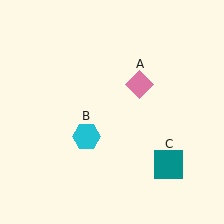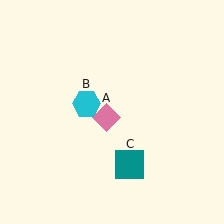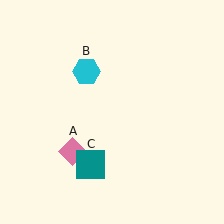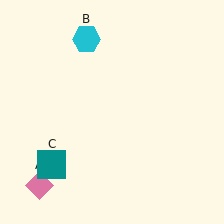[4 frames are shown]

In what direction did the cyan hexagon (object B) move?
The cyan hexagon (object B) moved up.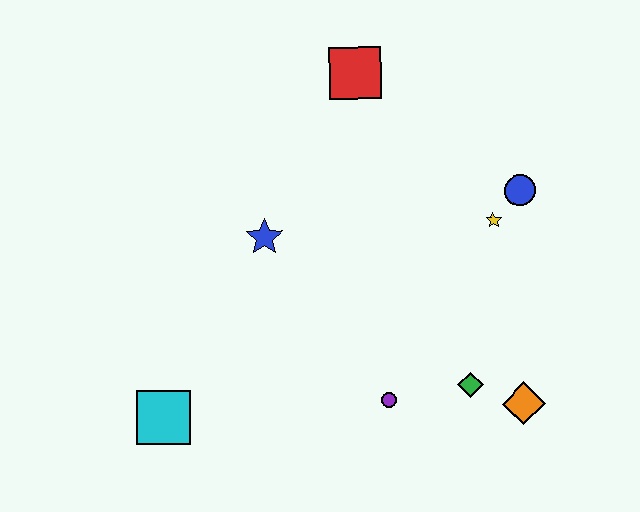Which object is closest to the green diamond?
The orange diamond is closest to the green diamond.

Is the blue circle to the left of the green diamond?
No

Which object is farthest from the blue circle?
The cyan square is farthest from the blue circle.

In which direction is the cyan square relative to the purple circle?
The cyan square is to the left of the purple circle.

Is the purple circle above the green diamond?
No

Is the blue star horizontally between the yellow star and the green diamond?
No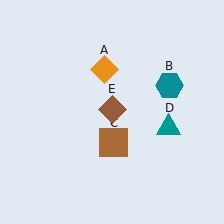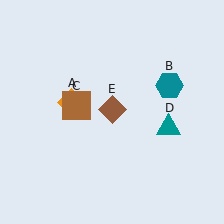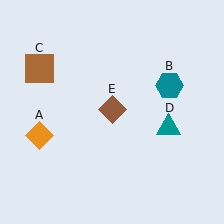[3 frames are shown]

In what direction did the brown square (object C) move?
The brown square (object C) moved up and to the left.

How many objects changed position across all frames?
2 objects changed position: orange diamond (object A), brown square (object C).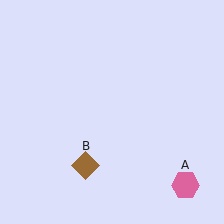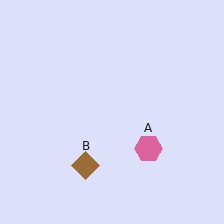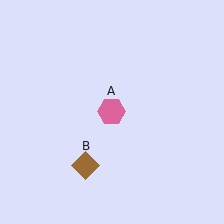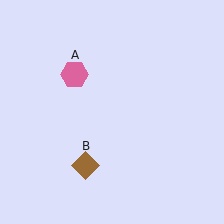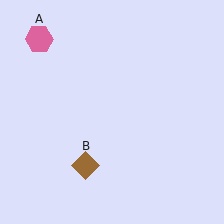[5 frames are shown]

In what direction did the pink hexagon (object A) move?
The pink hexagon (object A) moved up and to the left.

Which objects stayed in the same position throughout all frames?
Brown diamond (object B) remained stationary.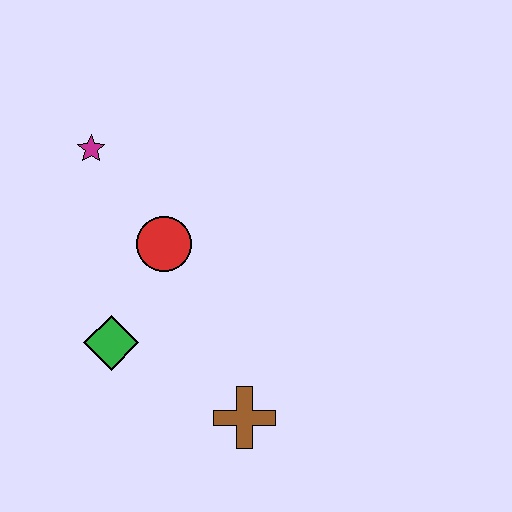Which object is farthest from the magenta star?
The brown cross is farthest from the magenta star.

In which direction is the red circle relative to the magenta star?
The red circle is below the magenta star.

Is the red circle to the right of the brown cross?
No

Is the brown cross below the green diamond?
Yes